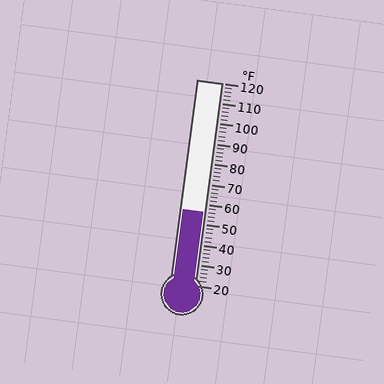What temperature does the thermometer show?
The thermometer shows approximately 56°F.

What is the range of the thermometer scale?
The thermometer scale ranges from 20°F to 120°F.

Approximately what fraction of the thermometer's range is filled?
The thermometer is filled to approximately 35% of its range.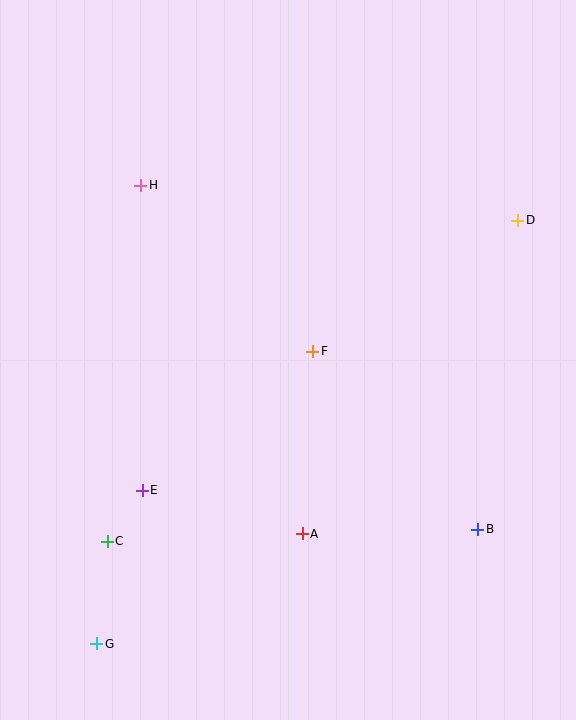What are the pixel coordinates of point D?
Point D is at (518, 220).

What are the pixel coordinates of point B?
Point B is at (478, 529).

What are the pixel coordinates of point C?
Point C is at (107, 541).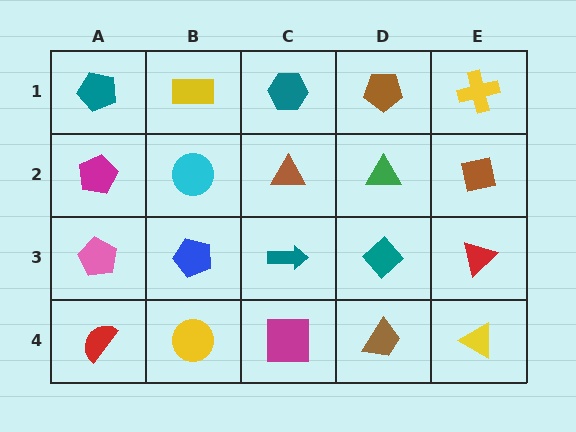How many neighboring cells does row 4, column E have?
2.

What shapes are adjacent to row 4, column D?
A teal diamond (row 3, column D), a magenta square (row 4, column C), a yellow triangle (row 4, column E).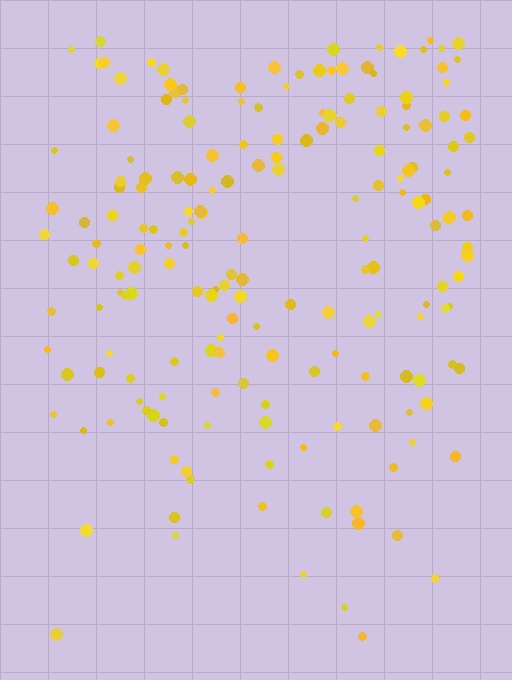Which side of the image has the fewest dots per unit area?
The bottom.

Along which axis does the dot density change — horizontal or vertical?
Vertical.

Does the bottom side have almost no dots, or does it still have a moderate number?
Still a moderate number, just noticeably fewer than the top.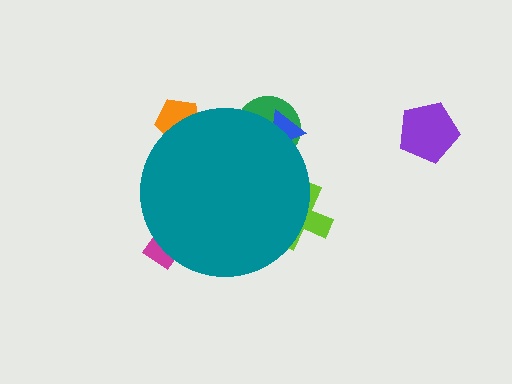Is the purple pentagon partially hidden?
No, the purple pentagon is fully visible.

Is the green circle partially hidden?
Yes, the green circle is partially hidden behind the teal circle.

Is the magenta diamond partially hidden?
Yes, the magenta diamond is partially hidden behind the teal circle.